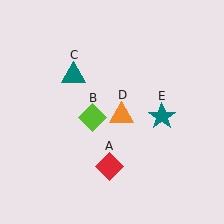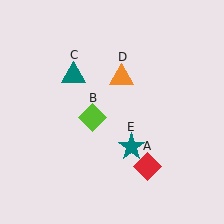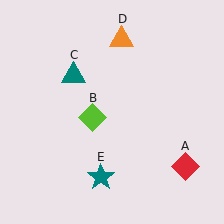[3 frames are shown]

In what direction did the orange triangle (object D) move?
The orange triangle (object D) moved up.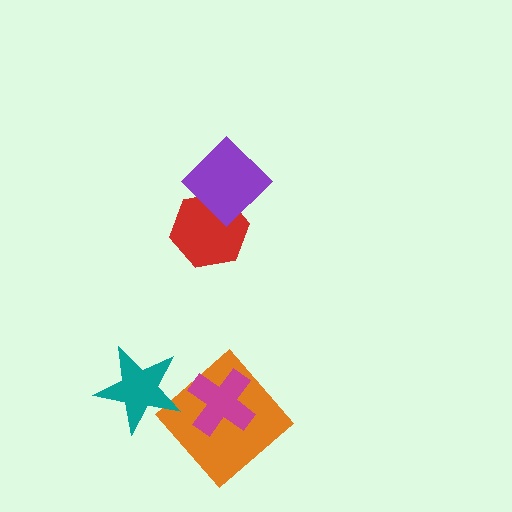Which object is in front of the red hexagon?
The purple diamond is in front of the red hexagon.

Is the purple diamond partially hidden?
No, no other shape covers it.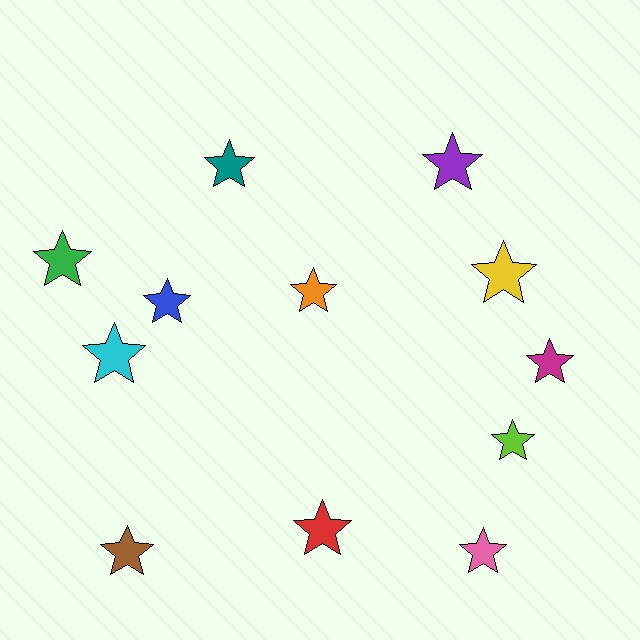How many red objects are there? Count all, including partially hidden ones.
There is 1 red object.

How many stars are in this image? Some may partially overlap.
There are 12 stars.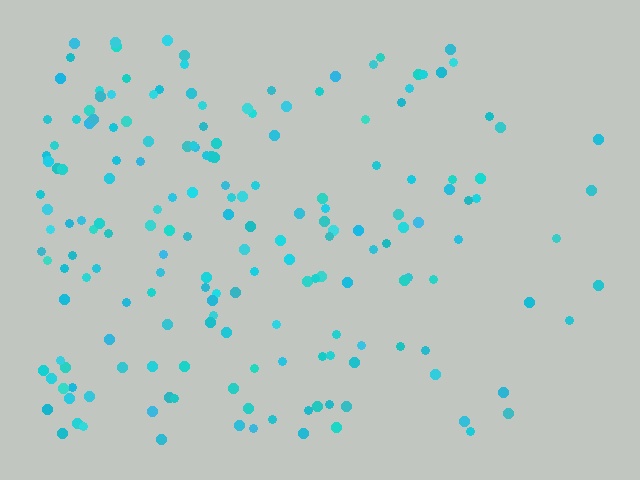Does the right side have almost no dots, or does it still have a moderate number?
Still a moderate number, just noticeably fewer than the left.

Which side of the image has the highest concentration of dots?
The left.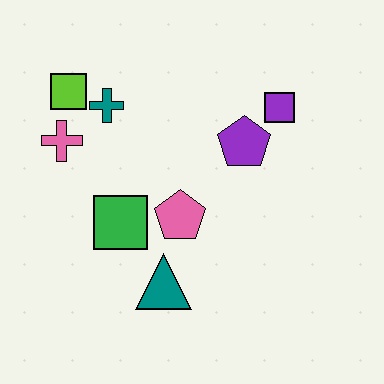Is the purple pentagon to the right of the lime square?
Yes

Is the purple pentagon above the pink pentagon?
Yes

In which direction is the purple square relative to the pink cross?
The purple square is to the right of the pink cross.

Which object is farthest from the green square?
The purple square is farthest from the green square.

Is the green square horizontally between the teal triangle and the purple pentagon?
No